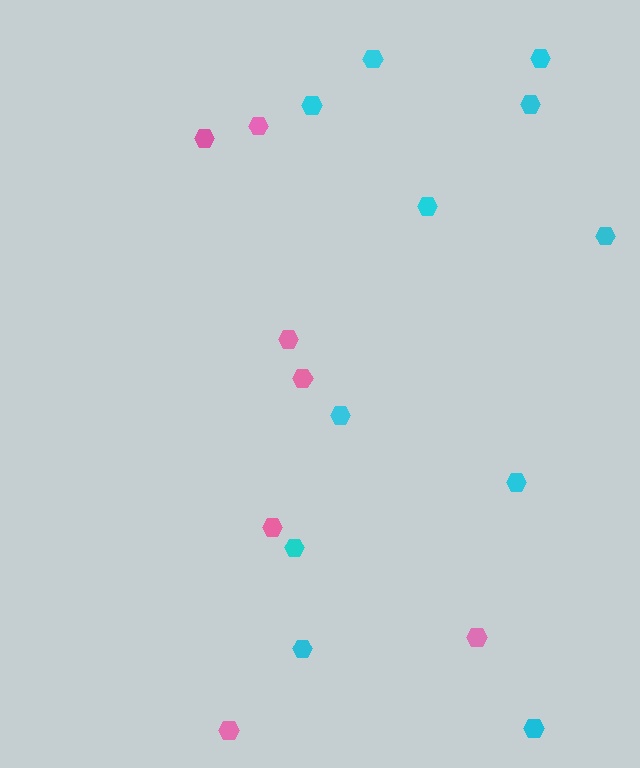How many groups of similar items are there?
There are 2 groups: one group of pink hexagons (7) and one group of cyan hexagons (11).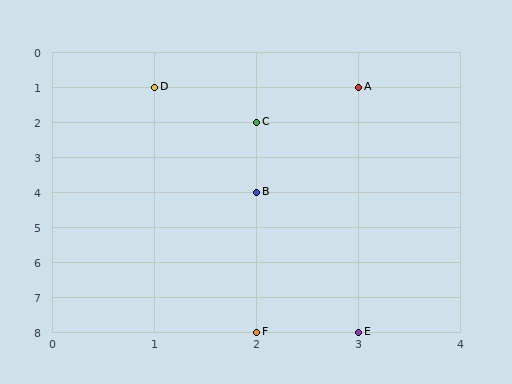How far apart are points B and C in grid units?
Points B and C are 2 rows apart.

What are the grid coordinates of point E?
Point E is at grid coordinates (3, 8).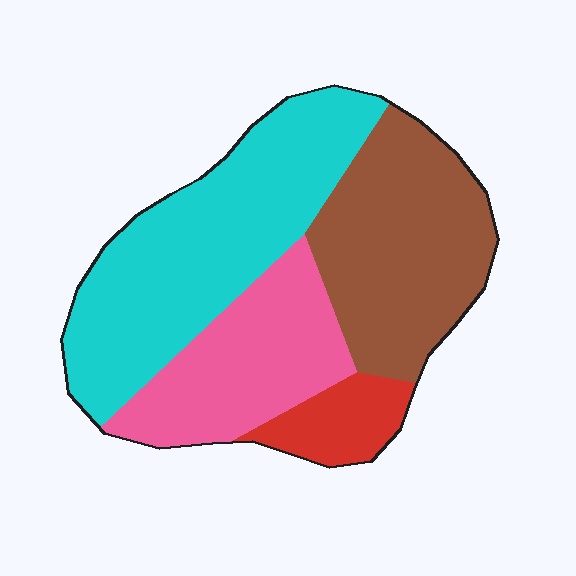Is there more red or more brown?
Brown.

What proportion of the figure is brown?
Brown covers around 30% of the figure.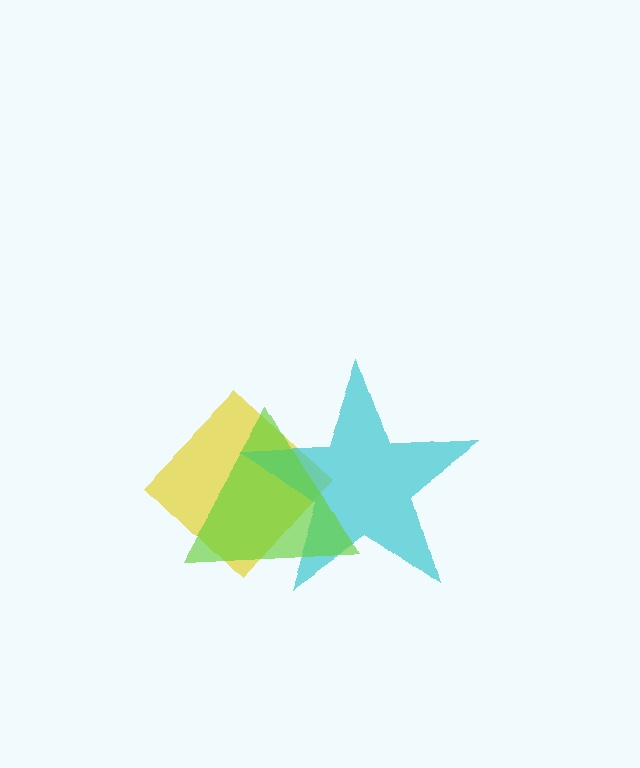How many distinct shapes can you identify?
There are 3 distinct shapes: a yellow diamond, a cyan star, a lime triangle.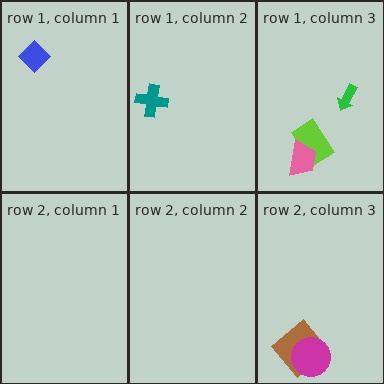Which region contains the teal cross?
The row 1, column 2 region.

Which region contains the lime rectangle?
The row 1, column 3 region.